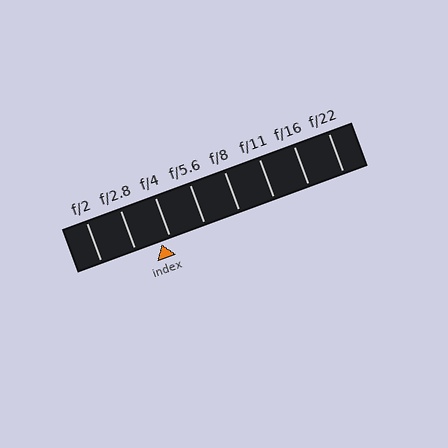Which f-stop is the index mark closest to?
The index mark is closest to f/4.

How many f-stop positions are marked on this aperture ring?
There are 8 f-stop positions marked.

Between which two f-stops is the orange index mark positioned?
The index mark is between f/2.8 and f/4.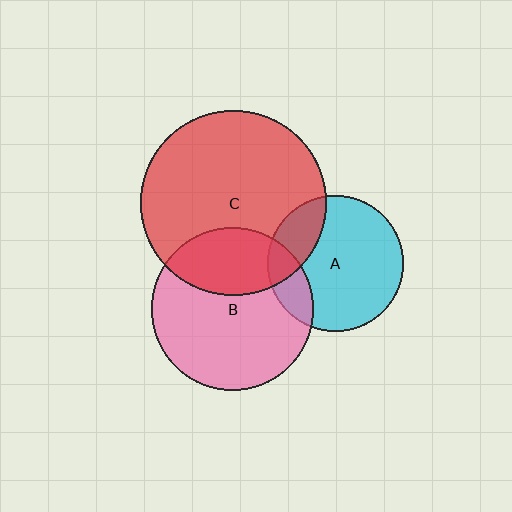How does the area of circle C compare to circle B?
Approximately 1.3 times.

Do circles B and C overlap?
Yes.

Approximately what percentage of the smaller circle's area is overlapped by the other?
Approximately 30%.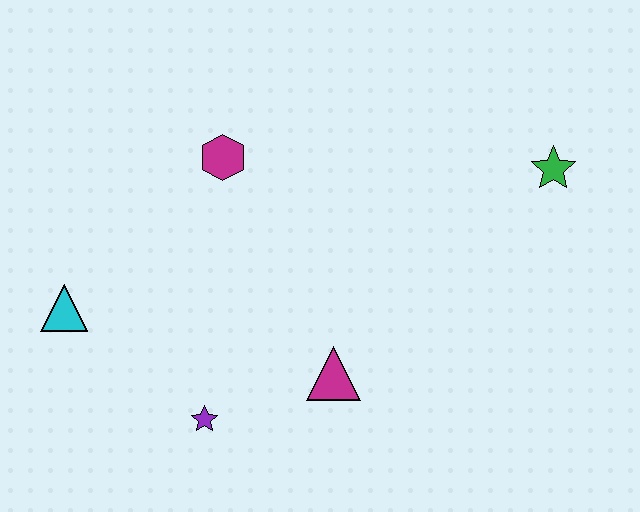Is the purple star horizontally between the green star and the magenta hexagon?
No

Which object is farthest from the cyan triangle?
The green star is farthest from the cyan triangle.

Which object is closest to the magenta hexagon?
The cyan triangle is closest to the magenta hexagon.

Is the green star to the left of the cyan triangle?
No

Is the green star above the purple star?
Yes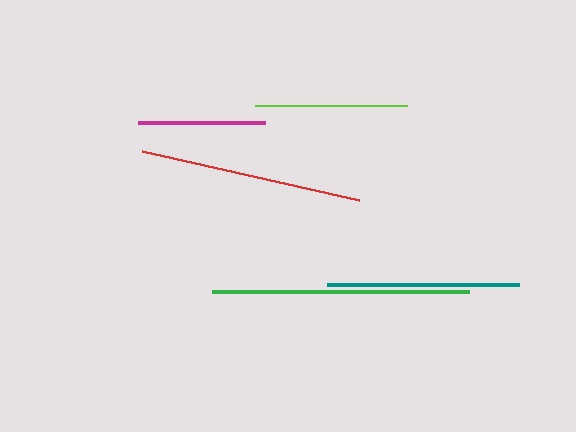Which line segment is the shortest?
The magenta line is the shortest at approximately 127 pixels.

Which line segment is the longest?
The green line is the longest at approximately 257 pixels.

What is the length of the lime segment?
The lime segment is approximately 152 pixels long.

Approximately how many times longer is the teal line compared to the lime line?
The teal line is approximately 1.3 times the length of the lime line.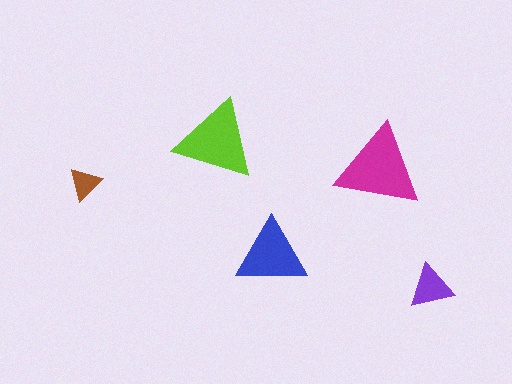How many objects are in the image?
There are 5 objects in the image.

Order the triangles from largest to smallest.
the magenta one, the lime one, the blue one, the purple one, the brown one.